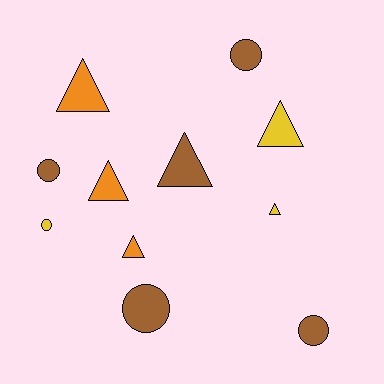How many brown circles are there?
There are 4 brown circles.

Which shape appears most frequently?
Triangle, with 6 objects.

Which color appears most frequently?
Brown, with 5 objects.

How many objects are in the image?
There are 11 objects.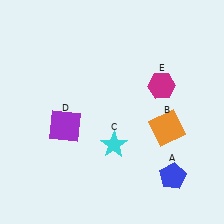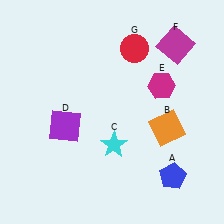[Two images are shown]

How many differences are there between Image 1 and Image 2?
There are 2 differences between the two images.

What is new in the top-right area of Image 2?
A magenta square (F) was added in the top-right area of Image 2.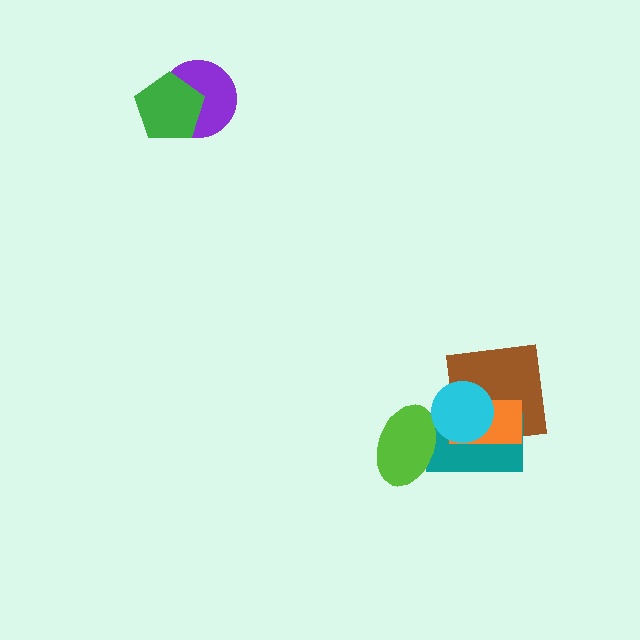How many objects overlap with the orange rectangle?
3 objects overlap with the orange rectangle.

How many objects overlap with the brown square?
3 objects overlap with the brown square.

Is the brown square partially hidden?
Yes, it is partially covered by another shape.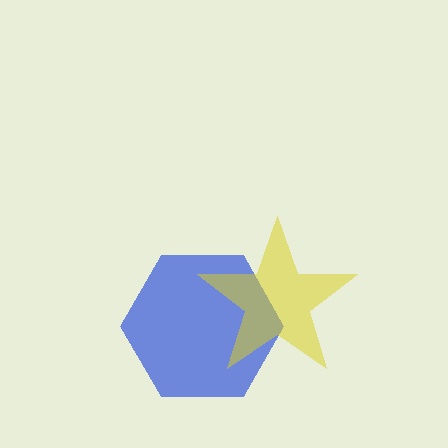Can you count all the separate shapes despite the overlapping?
Yes, there are 2 separate shapes.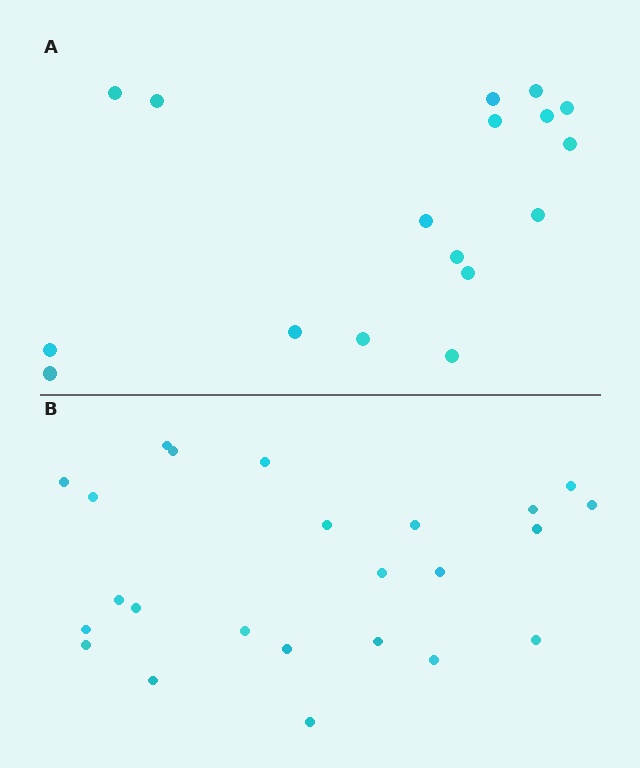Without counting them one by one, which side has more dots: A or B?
Region B (the bottom region) has more dots.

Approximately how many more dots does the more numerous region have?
Region B has roughly 8 or so more dots than region A.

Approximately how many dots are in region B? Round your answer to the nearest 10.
About 20 dots. (The exact count is 24, which rounds to 20.)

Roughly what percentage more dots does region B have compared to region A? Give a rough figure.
About 40% more.